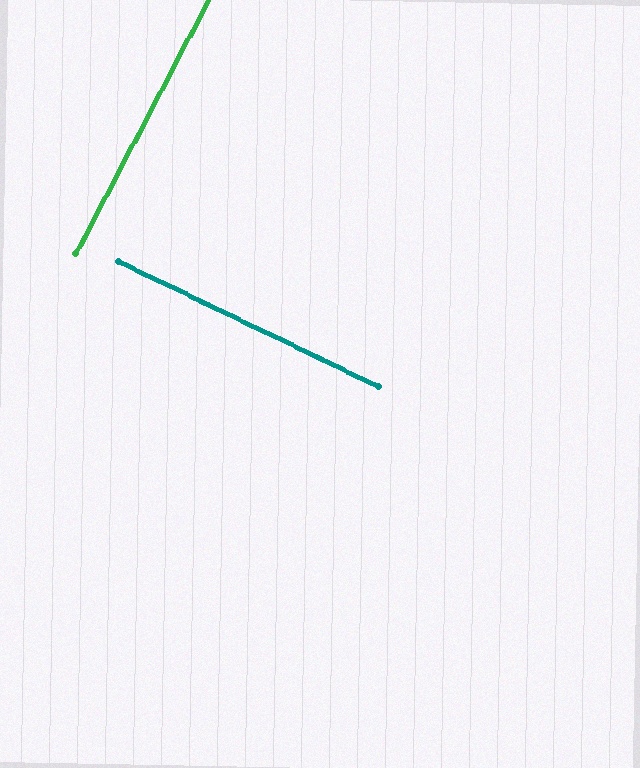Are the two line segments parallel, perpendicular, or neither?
Perpendicular — they meet at approximately 88°.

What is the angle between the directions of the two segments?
Approximately 88 degrees.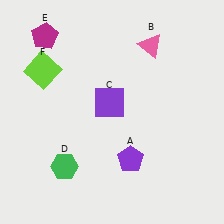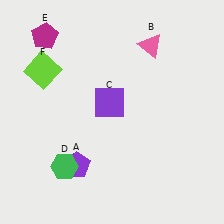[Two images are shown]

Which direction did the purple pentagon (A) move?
The purple pentagon (A) moved left.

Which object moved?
The purple pentagon (A) moved left.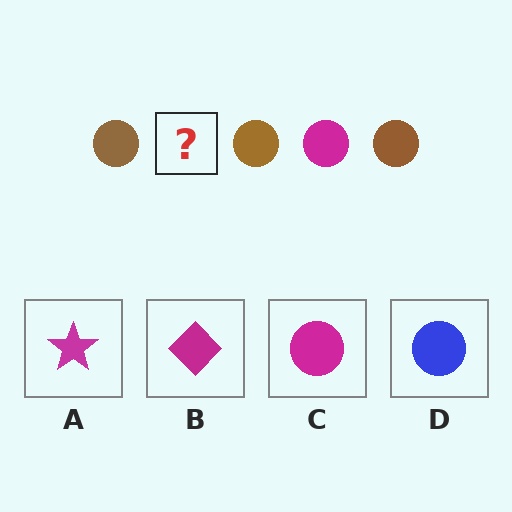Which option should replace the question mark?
Option C.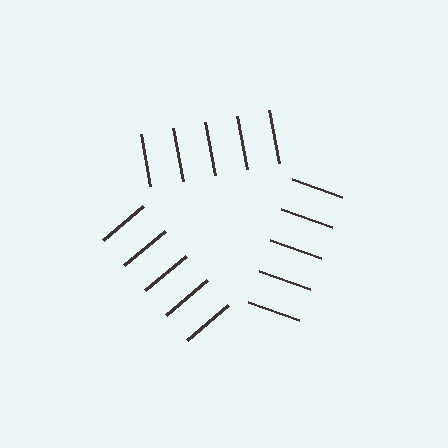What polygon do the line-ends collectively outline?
An illusory triangle — the line segments terminate on its edges but no continuous stroke is drawn.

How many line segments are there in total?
15 — 5 along each of the 3 edges.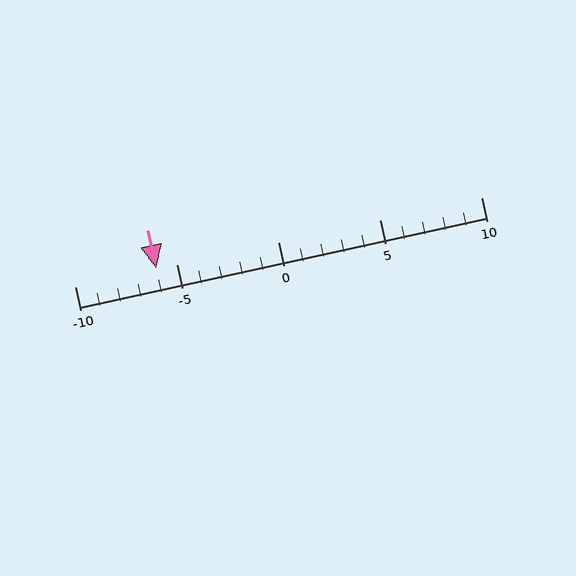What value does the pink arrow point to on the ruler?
The pink arrow points to approximately -6.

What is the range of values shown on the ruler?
The ruler shows values from -10 to 10.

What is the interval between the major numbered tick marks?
The major tick marks are spaced 5 units apart.